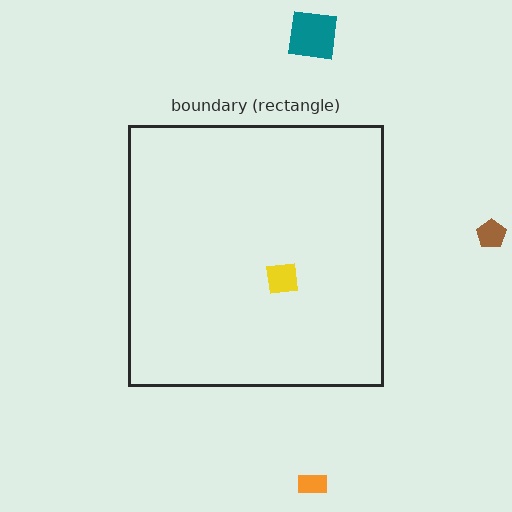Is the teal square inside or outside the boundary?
Outside.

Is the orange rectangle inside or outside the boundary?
Outside.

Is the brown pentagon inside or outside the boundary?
Outside.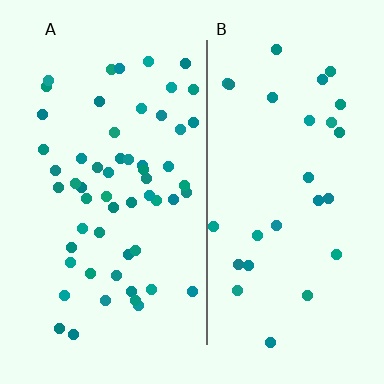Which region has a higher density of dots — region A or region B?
A (the left).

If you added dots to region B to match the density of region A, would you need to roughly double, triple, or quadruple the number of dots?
Approximately double.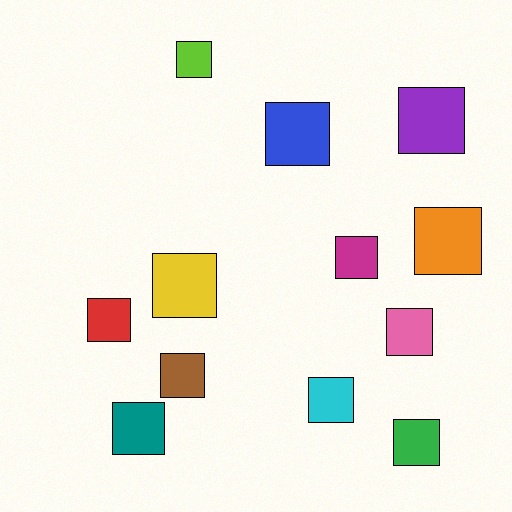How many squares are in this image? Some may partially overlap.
There are 12 squares.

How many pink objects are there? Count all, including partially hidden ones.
There is 1 pink object.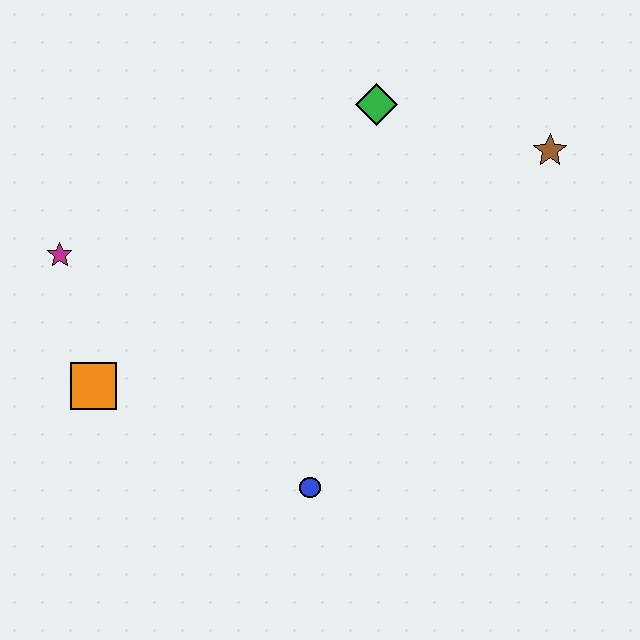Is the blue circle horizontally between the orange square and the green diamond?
Yes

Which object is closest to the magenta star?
The orange square is closest to the magenta star.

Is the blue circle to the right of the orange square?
Yes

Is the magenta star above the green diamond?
No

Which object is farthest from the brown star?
The orange square is farthest from the brown star.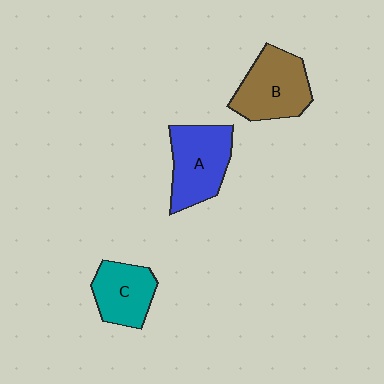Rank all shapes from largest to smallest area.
From largest to smallest: A (blue), B (brown), C (teal).